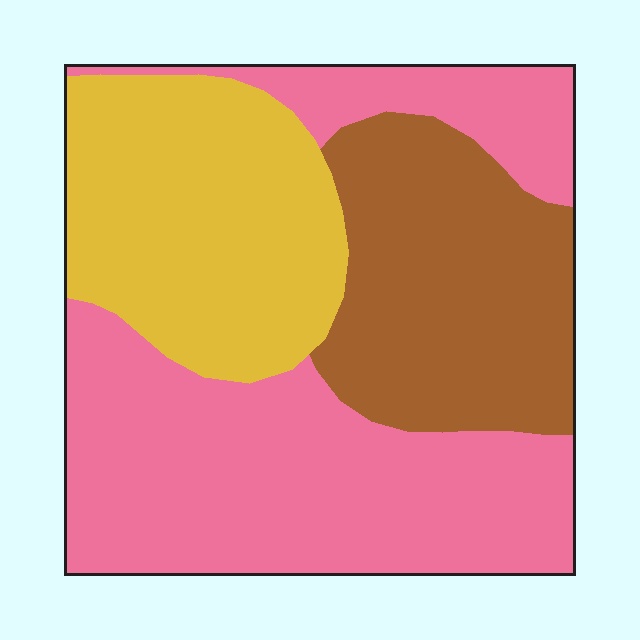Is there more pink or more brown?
Pink.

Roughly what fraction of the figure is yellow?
Yellow covers roughly 25% of the figure.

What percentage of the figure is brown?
Brown takes up about one quarter (1/4) of the figure.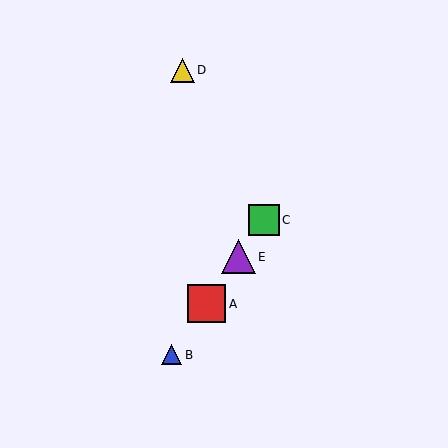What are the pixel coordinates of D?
Object D is at (182, 70).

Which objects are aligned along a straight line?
Objects A, B, C, E are aligned along a straight line.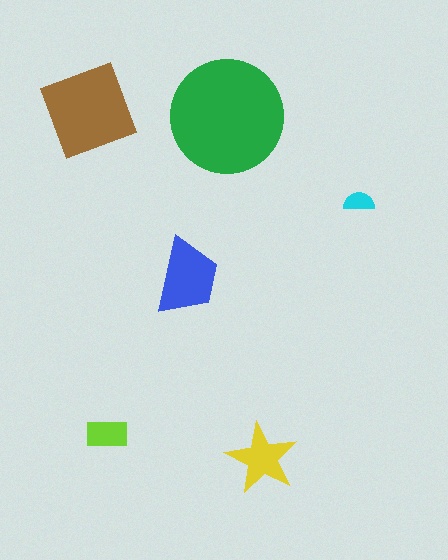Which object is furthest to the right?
The cyan semicircle is rightmost.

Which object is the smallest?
The cyan semicircle.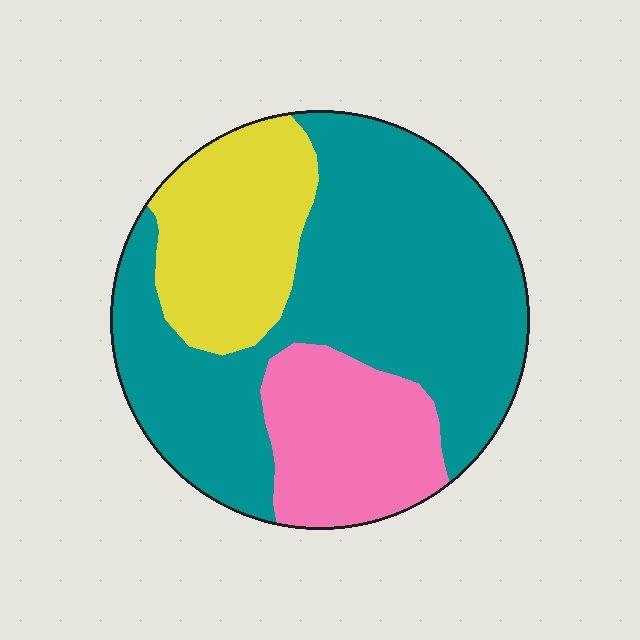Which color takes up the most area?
Teal, at roughly 60%.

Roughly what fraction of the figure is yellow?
Yellow covers 21% of the figure.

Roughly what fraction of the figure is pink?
Pink covers 20% of the figure.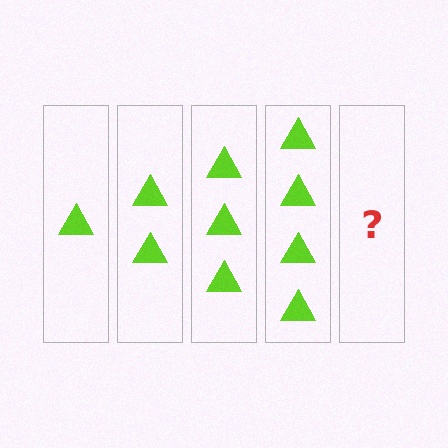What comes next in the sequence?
The next element should be 5 triangles.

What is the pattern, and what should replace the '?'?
The pattern is that each step adds one more triangle. The '?' should be 5 triangles.